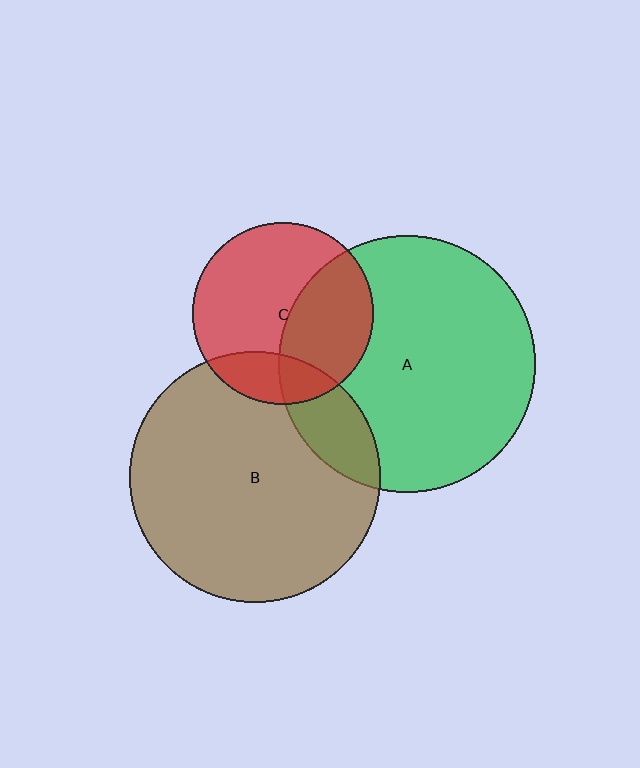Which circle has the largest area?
Circle A (green).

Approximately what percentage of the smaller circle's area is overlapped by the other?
Approximately 20%.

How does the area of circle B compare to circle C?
Approximately 1.9 times.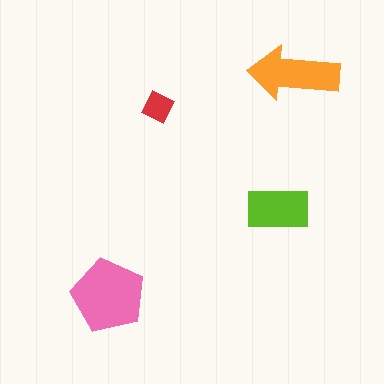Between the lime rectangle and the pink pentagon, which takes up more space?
The pink pentagon.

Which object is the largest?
The pink pentagon.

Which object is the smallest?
The red diamond.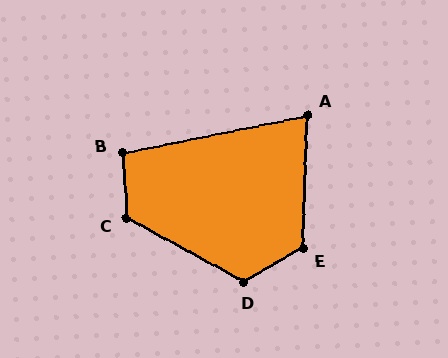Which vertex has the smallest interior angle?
A, at approximately 77 degrees.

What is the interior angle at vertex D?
Approximately 121 degrees (obtuse).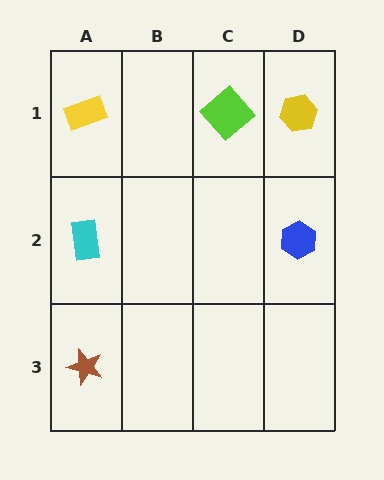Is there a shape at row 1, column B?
No, that cell is empty.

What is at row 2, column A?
A cyan rectangle.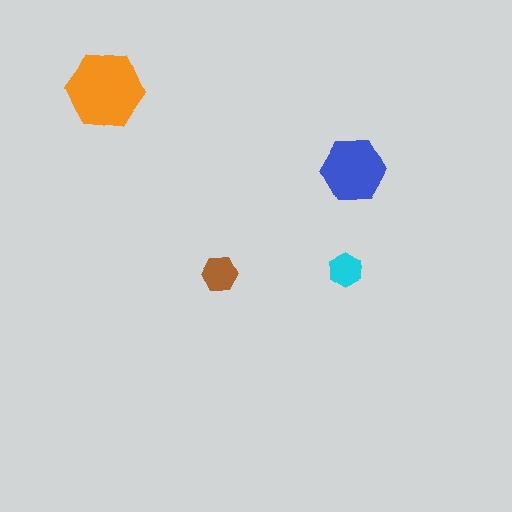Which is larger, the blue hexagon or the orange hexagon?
The orange one.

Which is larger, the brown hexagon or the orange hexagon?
The orange one.